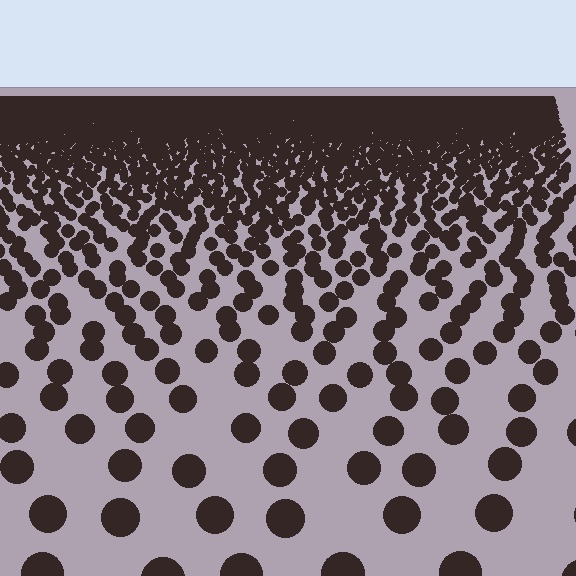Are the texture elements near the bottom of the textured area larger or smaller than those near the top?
Larger. Near the bottom, elements are closer to the viewer and appear at a bigger on-screen size.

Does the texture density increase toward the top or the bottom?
Density increases toward the top.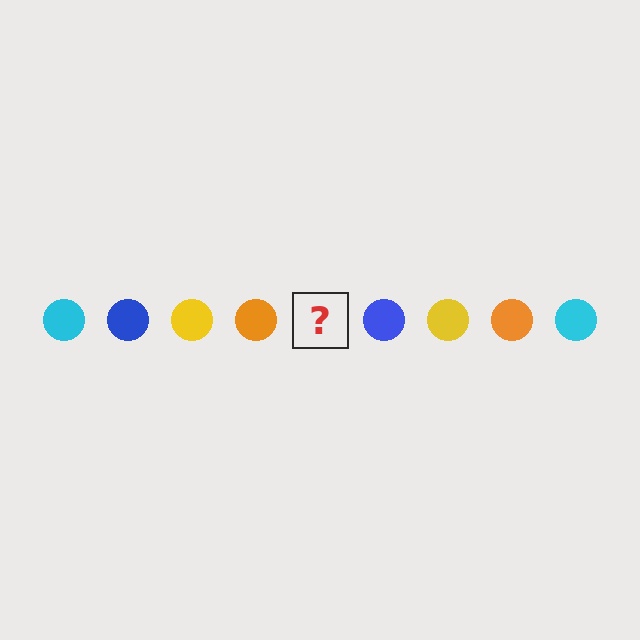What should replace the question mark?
The question mark should be replaced with a cyan circle.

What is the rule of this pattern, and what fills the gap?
The rule is that the pattern cycles through cyan, blue, yellow, orange circles. The gap should be filled with a cyan circle.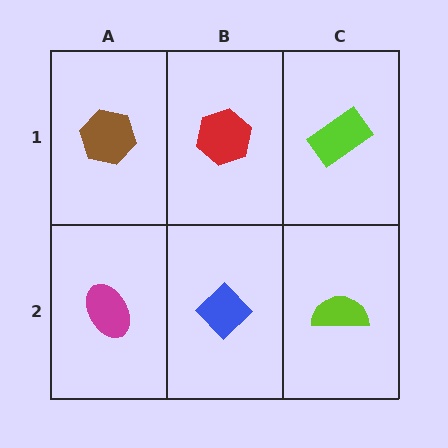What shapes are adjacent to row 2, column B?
A red hexagon (row 1, column B), a magenta ellipse (row 2, column A), a lime semicircle (row 2, column C).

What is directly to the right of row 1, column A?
A red hexagon.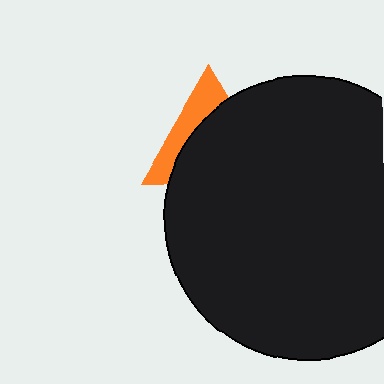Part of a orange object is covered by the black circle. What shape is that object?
It is a triangle.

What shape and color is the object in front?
The object in front is a black circle.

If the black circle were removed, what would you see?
You would see the complete orange triangle.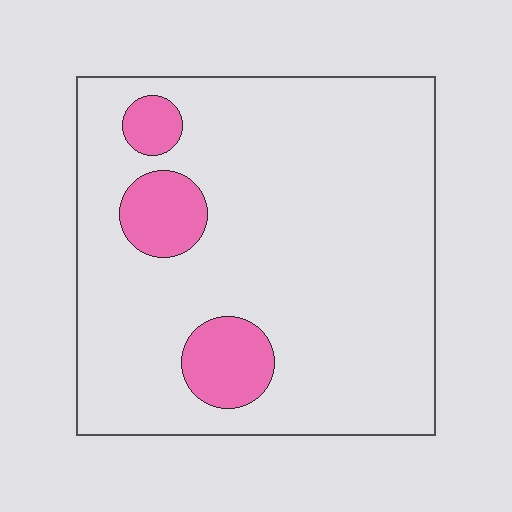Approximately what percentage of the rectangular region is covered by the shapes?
Approximately 10%.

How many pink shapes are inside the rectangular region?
3.